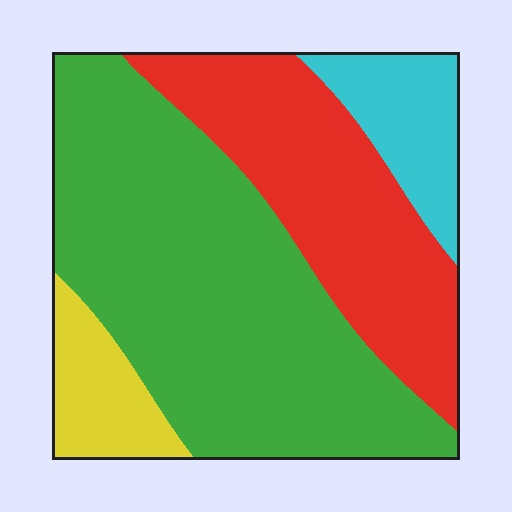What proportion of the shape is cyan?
Cyan takes up about one tenth (1/10) of the shape.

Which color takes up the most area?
Green, at roughly 50%.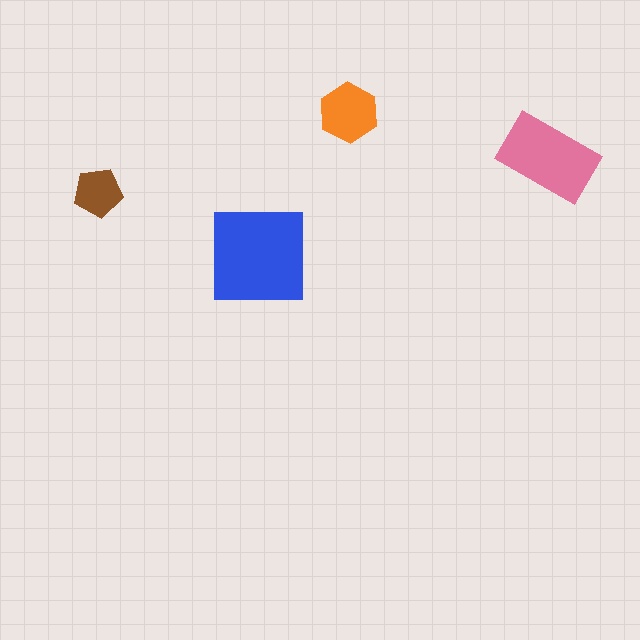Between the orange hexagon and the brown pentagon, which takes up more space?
The orange hexagon.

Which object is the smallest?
The brown pentagon.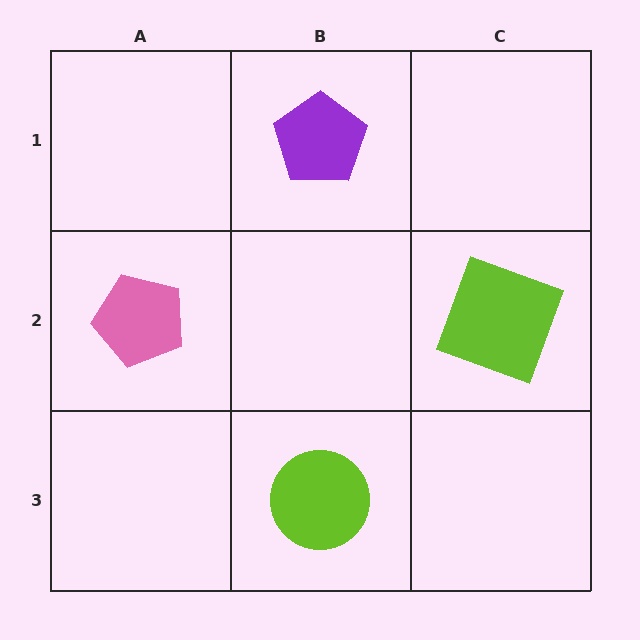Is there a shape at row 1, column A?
No, that cell is empty.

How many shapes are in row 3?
1 shape.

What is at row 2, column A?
A pink pentagon.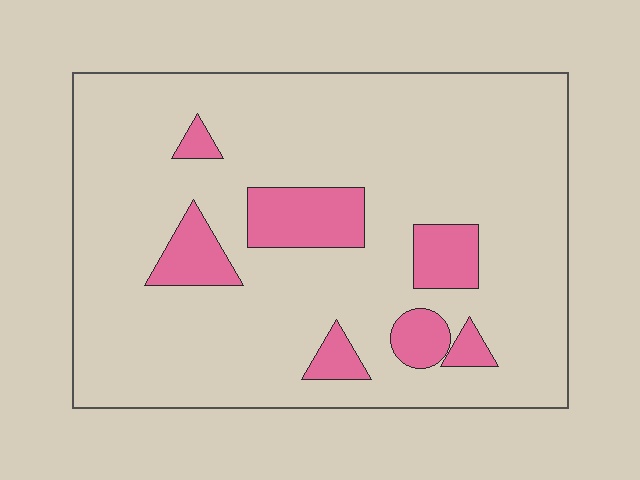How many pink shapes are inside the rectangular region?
7.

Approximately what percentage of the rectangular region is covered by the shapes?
Approximately 15%.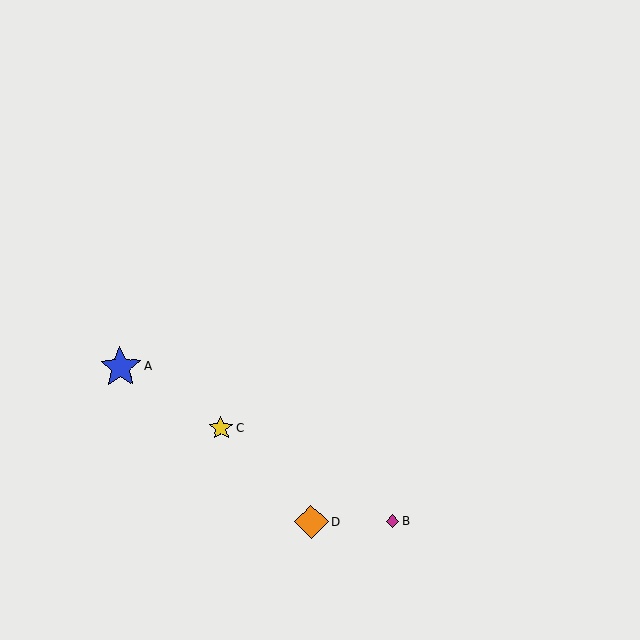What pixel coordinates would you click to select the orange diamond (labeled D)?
Click at (311, 522) to select the orange diamond D.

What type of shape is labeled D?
Shape D is an orange diamond.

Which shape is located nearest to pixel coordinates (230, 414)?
The yellow star (labeled C) at (221, 428) is nearest to that location.